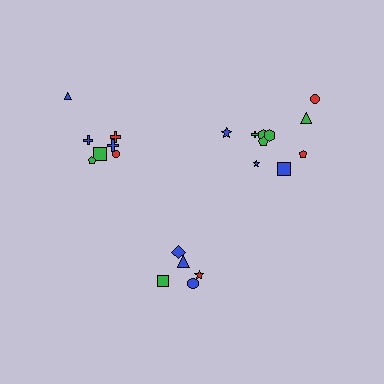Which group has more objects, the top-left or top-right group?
The top-right group.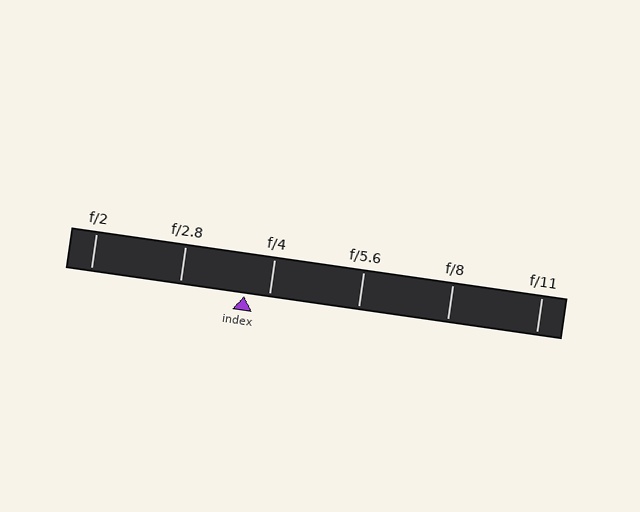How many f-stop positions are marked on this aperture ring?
There are 6 f-stop positions marked.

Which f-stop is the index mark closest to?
The index mark is closest to f/4.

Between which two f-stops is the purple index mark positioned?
The index mark is between f/2.8 and f/4.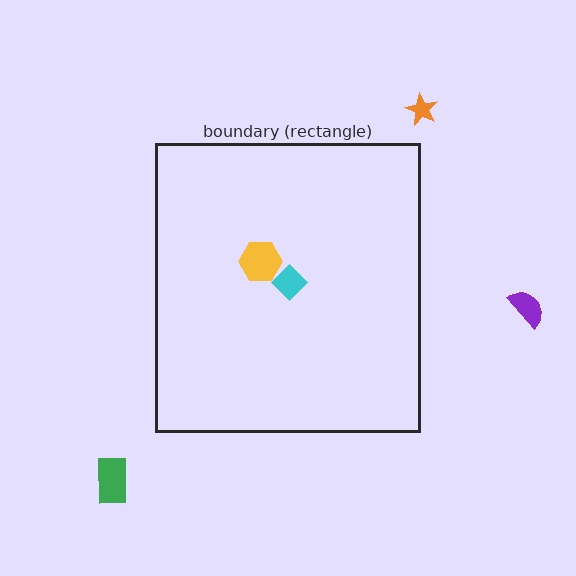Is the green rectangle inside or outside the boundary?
Outside.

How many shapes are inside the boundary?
2 inside, 3 outside.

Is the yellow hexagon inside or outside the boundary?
Inside.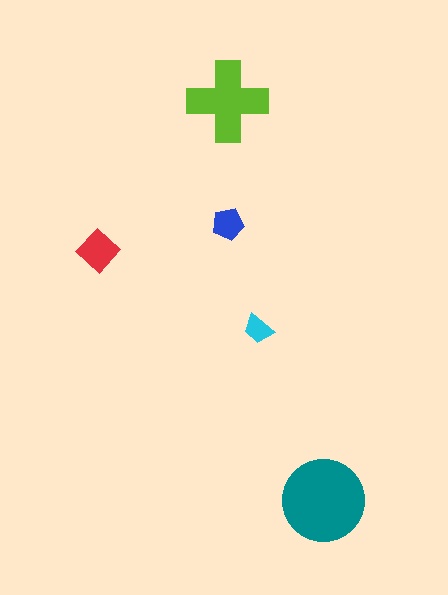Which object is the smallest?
The cyan trapezoid.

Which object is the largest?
The teal circle.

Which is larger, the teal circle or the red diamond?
The teal circle.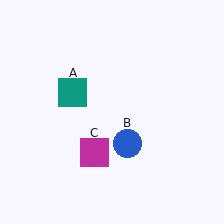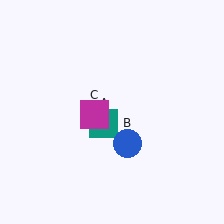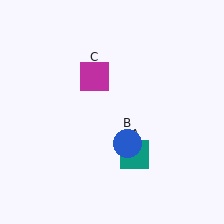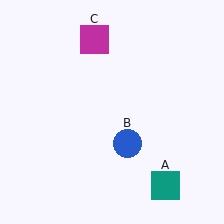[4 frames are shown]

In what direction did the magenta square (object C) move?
The magenta square (object C) moved up.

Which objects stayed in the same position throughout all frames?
Blue circle (object B) remained stationary.